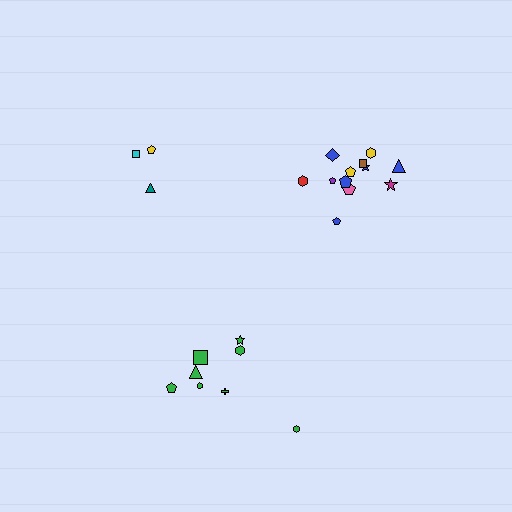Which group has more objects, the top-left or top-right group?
The top-right group.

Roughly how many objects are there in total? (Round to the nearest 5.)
Roughly 25 objects in total.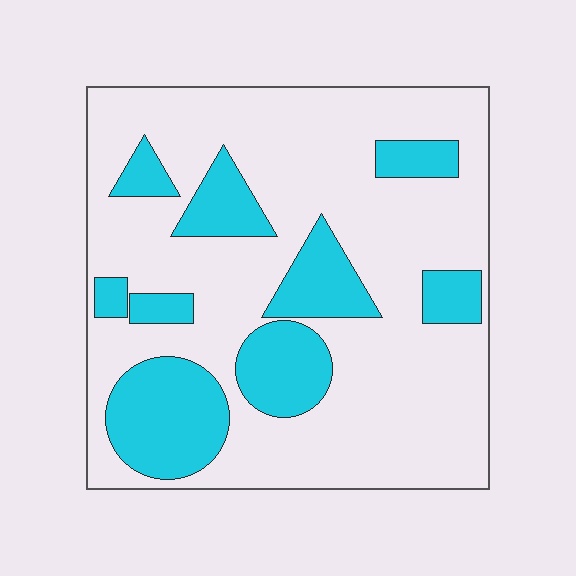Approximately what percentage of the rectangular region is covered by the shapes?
Approximately 25%.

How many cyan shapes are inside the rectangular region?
9.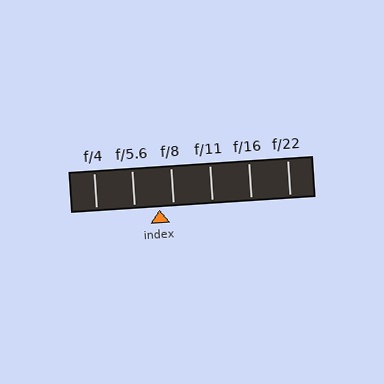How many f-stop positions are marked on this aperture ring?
There are 6 f-stop positions marked.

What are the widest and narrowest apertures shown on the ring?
The widest aperture shown is f/4 and the narrowest is f/22.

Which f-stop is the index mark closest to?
The index mark is closest to f/8.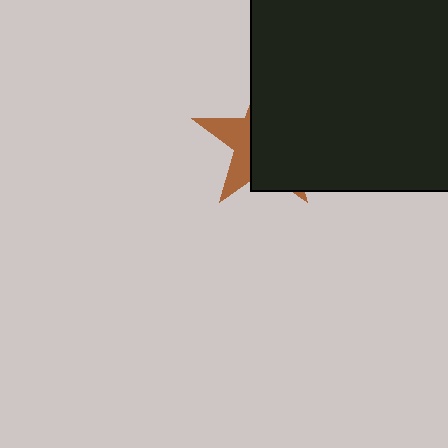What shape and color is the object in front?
The object in front is a black square.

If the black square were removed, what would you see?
You would see the complete brown star.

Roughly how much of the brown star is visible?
A small part of it is visible (roughly 32%).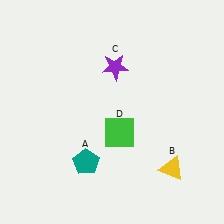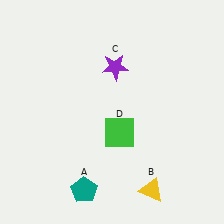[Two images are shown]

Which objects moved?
The objects that moved are: the teal pentagon (A), the yellow triangle (B).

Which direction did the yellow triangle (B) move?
The yellow triangle (B) moved down.